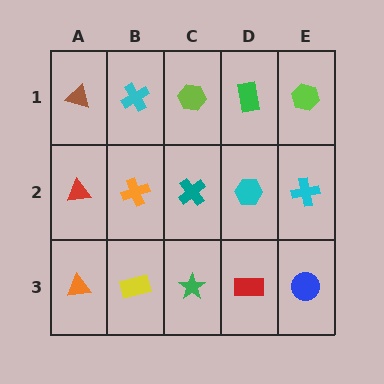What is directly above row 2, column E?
A lime hexagon.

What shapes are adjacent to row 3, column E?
A cyan cross (row 2, column E), a red rectangle (row 3, column D).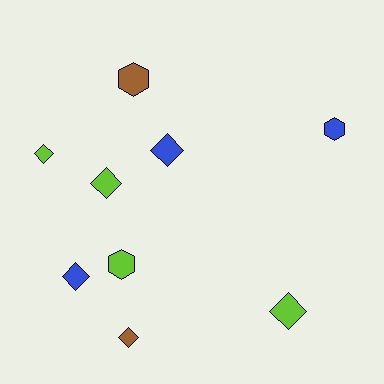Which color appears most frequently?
Lime, with 4 objects.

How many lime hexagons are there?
There is 1 lime hexagon.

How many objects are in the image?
There are 9 objects.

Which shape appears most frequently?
Diamond, with 6 objects.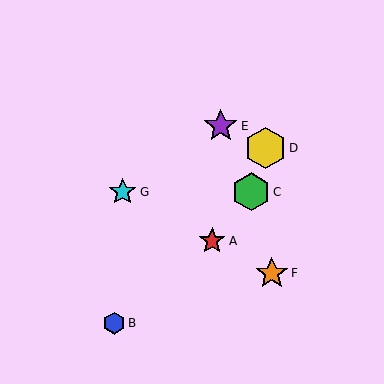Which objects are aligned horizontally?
Objects C, G are aligned horizontally.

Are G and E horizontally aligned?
No, G is at y≈192 and E is at y≈126.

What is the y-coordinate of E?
Object E is at y≈126.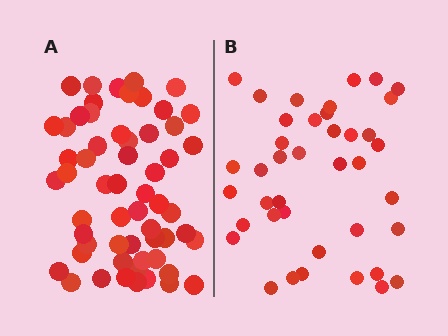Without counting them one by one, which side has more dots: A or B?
Region A (the left region) has more dots.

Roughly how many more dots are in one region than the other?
Region A has approximately 20 more dots than region B.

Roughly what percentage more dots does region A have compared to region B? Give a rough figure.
About 45% more.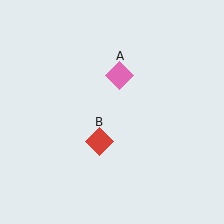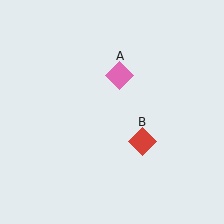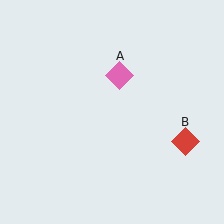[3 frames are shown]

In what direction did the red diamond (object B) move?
The red diamond (object B) moved right.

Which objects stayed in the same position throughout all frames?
Pink diamond (object A) remained stationary.